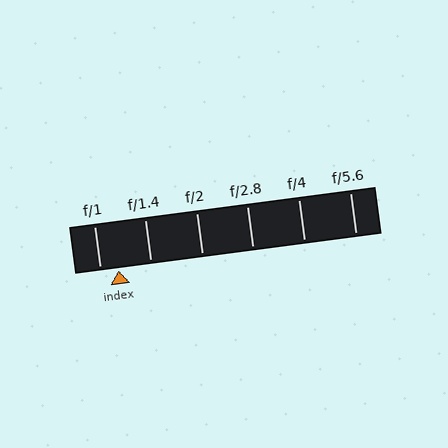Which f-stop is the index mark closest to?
The index mark is closest to f/1.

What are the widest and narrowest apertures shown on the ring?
The widest aperture shown is f/1 and the narrowest is f/5.6.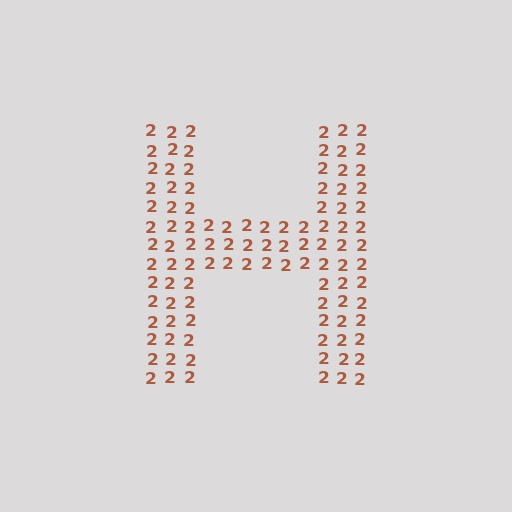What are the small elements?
The small elements are digit 2's.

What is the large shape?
The large shape is the letter H.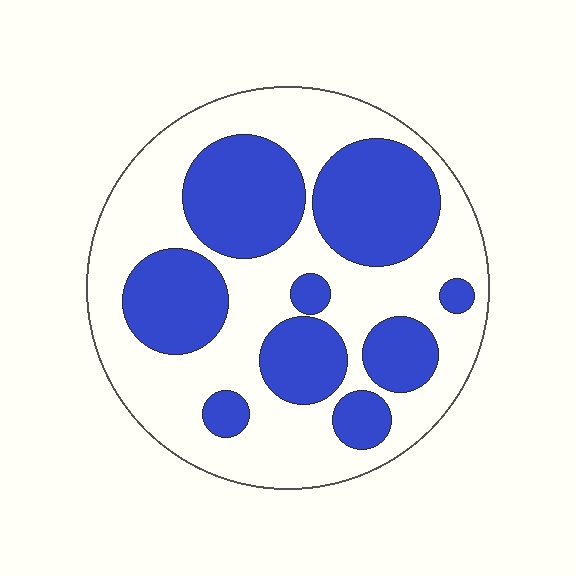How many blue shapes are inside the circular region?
9.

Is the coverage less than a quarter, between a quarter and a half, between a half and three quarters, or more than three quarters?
Between a quarter and a half.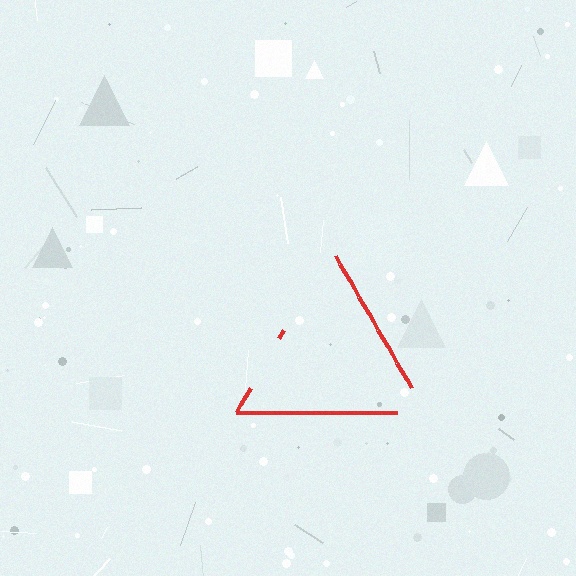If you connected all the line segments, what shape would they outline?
They would outline a triangle.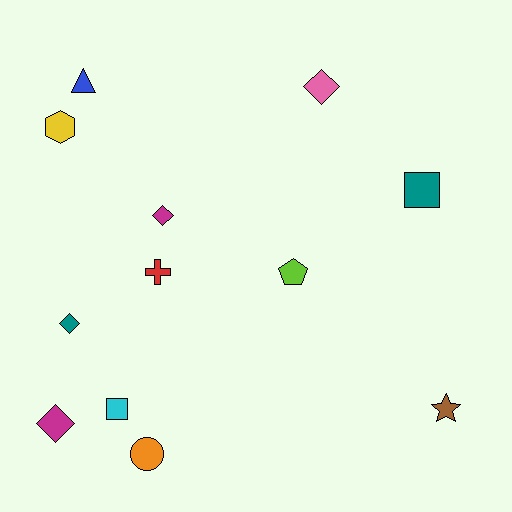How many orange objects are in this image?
There is 1 orange object.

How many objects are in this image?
There are 12 objects.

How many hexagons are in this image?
There is 1 hexagon.